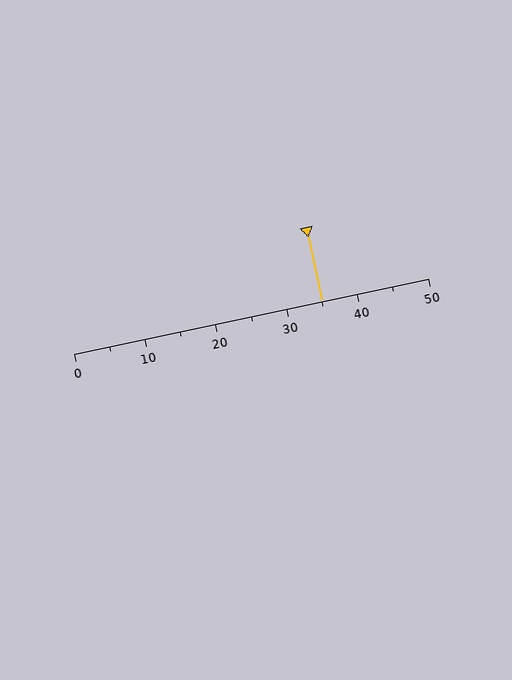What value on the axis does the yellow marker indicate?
The marker indicates approximately 35.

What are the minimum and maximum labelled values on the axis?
The axis runs from 0 to 50.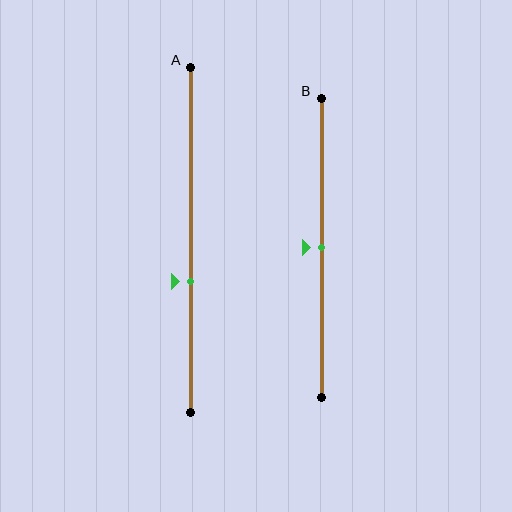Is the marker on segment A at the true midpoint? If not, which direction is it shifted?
No, the marker on segment A is shifted downward by about 12% of the segment length.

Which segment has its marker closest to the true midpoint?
Segment B has its marker closest to the true midpoint.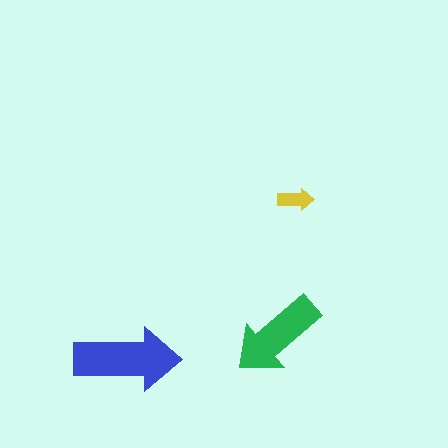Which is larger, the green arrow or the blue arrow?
The blue one.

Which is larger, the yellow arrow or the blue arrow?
The blue one.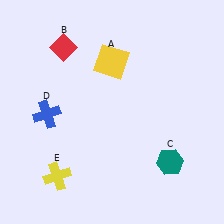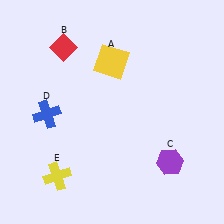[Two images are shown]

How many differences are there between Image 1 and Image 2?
There is 1 difference between the two images.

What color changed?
The hexagon (C) changed from teal in Image 1 to purple in Image 2.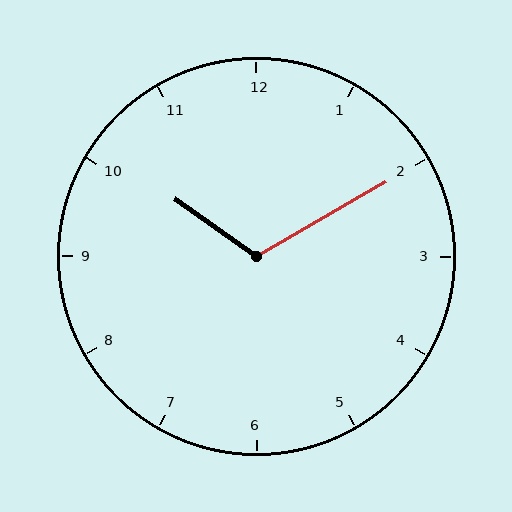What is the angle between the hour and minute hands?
Approximately 115 degrees.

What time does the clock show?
10:10.